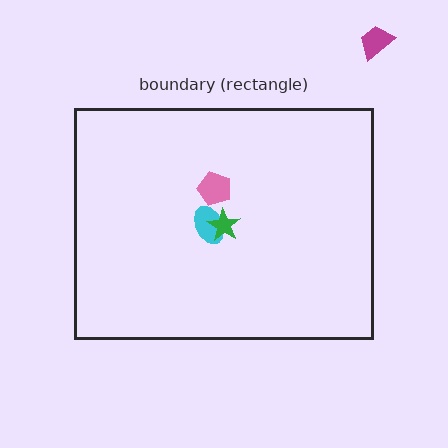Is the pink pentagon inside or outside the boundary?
Inside.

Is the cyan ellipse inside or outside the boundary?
Inside.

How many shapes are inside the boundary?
3 inside, 1 outside.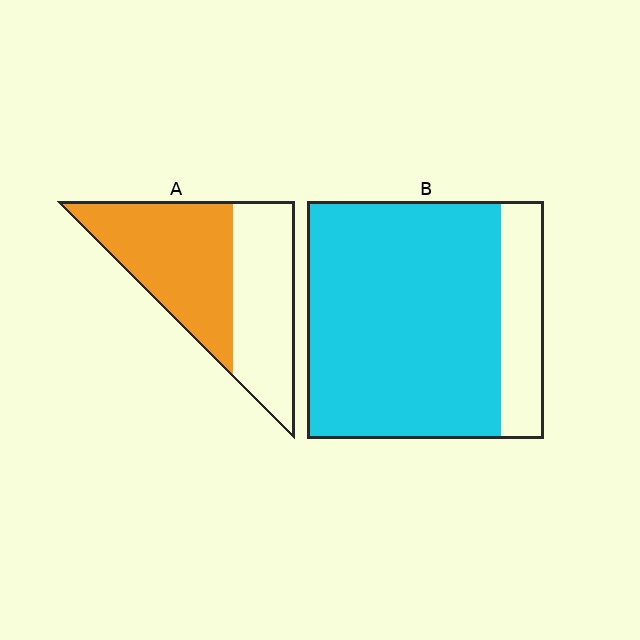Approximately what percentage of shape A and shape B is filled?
A is approximately 55% and B is approximately 80%.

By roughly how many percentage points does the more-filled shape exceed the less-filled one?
By roughly 25 percentage points (B over A).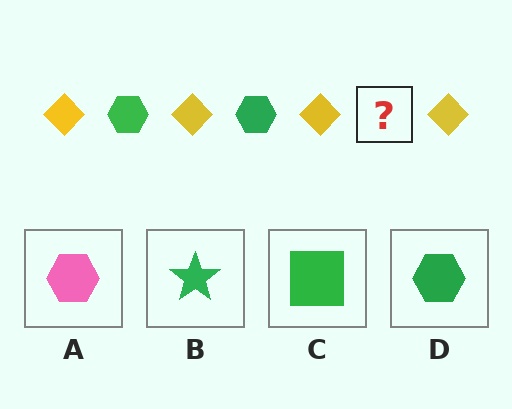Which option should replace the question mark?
Option D.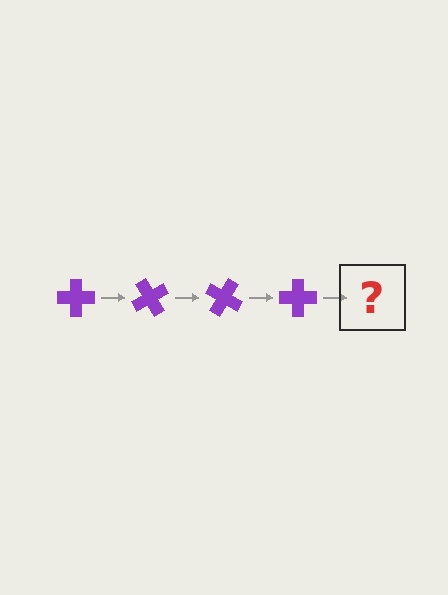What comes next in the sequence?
The next element should be a purple cross rotated 240 degrees.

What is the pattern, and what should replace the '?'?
The pattern is that the cross rotates 60 degrees each step. The '?' should be a purple cross rotated 240 degrees.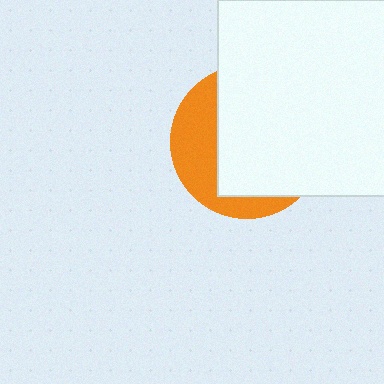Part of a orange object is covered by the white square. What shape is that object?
It is a circle.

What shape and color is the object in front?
The object in front is a white square.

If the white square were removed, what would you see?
You would see the complete orange circle.